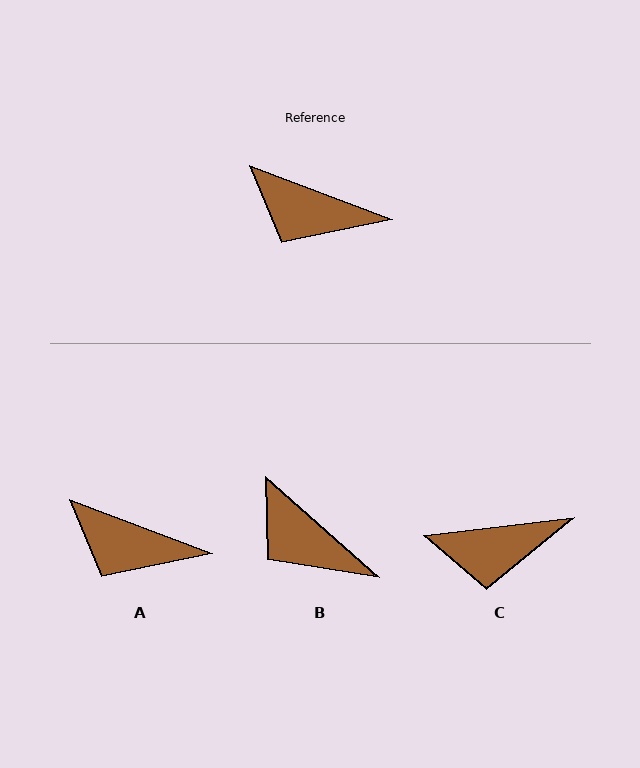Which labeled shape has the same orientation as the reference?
A.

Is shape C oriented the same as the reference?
No, it is off by about 27 degrees.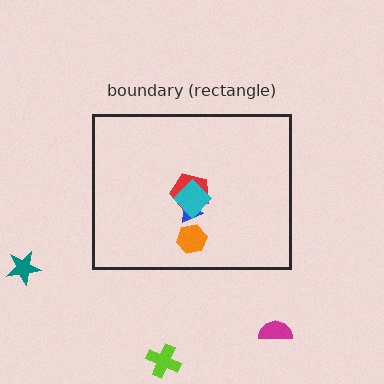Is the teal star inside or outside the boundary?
Outside.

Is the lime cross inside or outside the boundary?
Outside.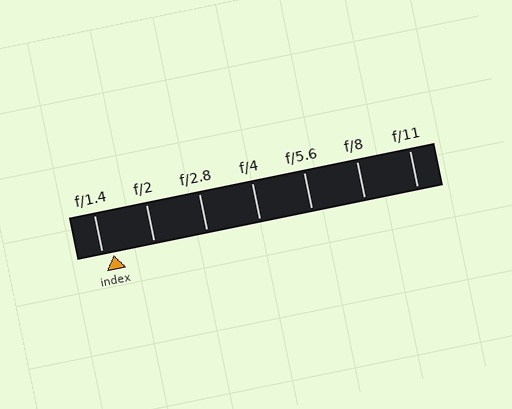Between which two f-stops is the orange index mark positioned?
The index mark is between f/1.4 and f/2.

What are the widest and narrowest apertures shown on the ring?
The widest aperture shown is f/1.4 and the narrowest is f/11.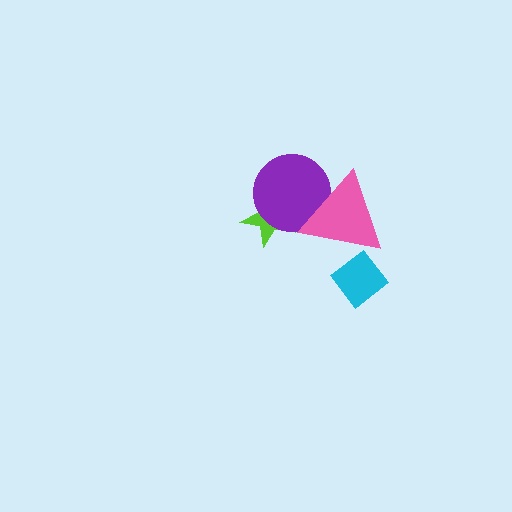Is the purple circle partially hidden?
Yes, it is partially covered by another shape.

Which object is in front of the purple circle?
The pink triangle is in front of the purple circle.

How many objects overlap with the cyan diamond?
1 object overlaps with the cyan diamond.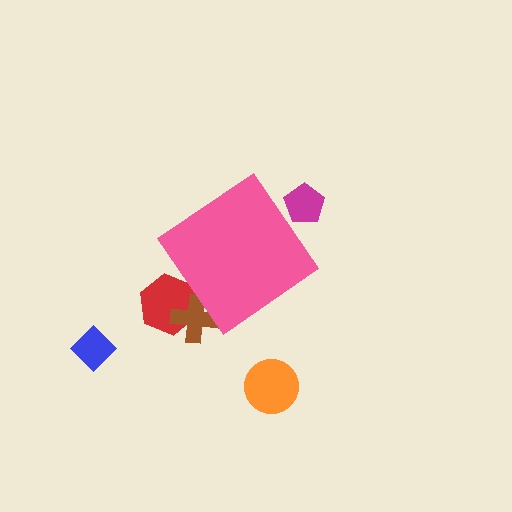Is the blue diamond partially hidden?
No, the blue diamond is fully visible.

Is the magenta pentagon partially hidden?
Yes, the magenta pentagon is partially hidden behind the pink diamond.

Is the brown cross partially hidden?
Yes, the brown cross is partially hidden behind the pink diamond.